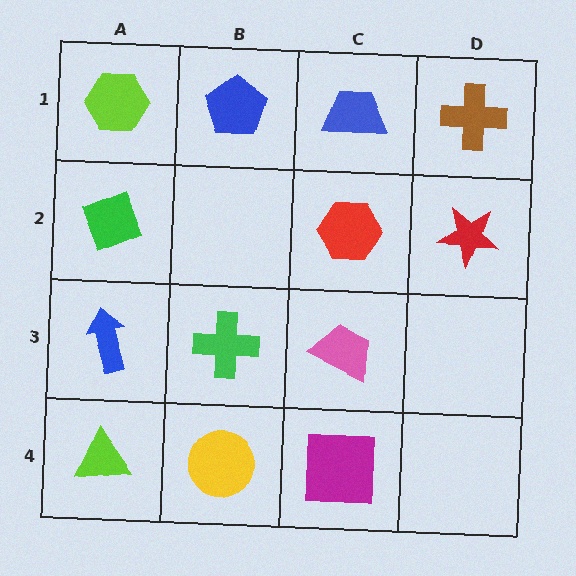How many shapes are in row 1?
4 shapes.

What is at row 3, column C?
A pink trapezoid.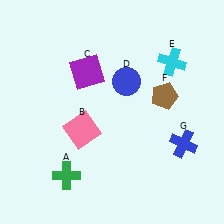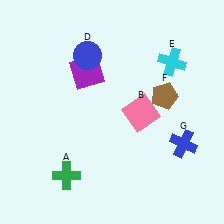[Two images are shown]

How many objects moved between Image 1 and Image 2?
2 objects moved between the two images.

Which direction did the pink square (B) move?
The pink square (B) moved right.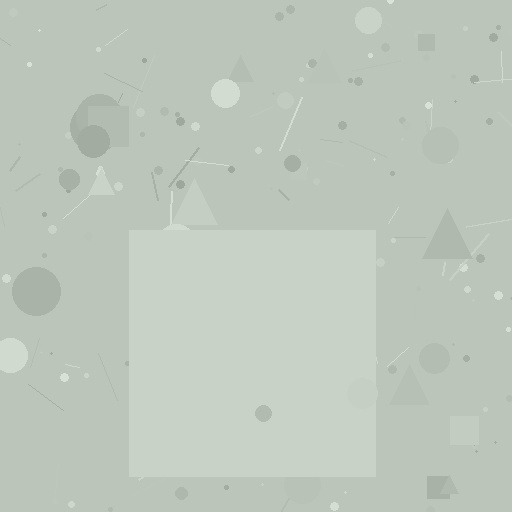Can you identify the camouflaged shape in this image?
The camouflaged shape is a square.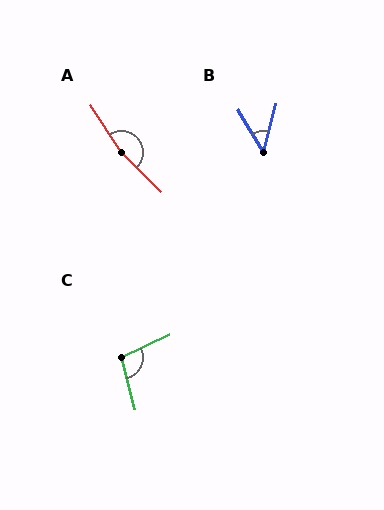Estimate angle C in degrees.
Approximately 101 degrees.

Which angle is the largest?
A, at approximately 167 degrees.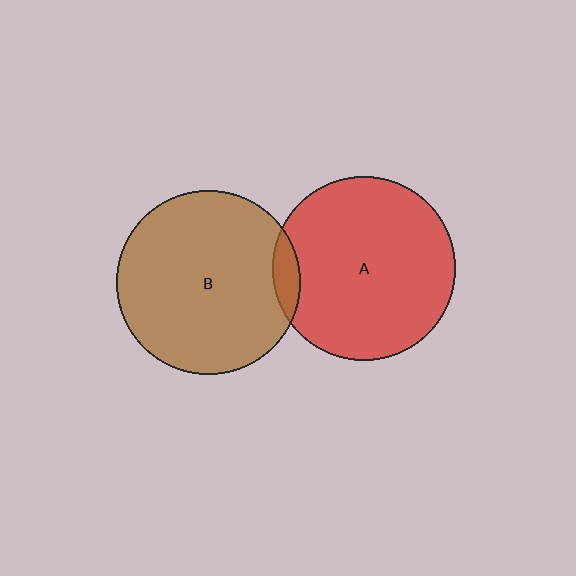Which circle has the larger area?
Circle B (brown).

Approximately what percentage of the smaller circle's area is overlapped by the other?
Approximately 5%.